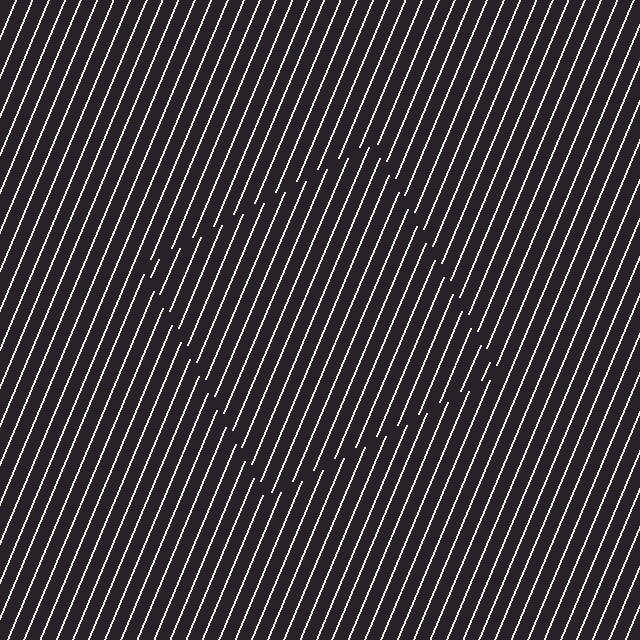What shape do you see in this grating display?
An illusory square. The interior of the shape contains the same grating, shifted by half a period — the contour is defined by the phase discontinuity where line-ends from the inner and outer gratings abut.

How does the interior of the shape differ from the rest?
The interior of the shape contains the same grating, shifted by half a period — the contour is defined by the phase discontinuity where line-ends from the inner and outer gratings abut.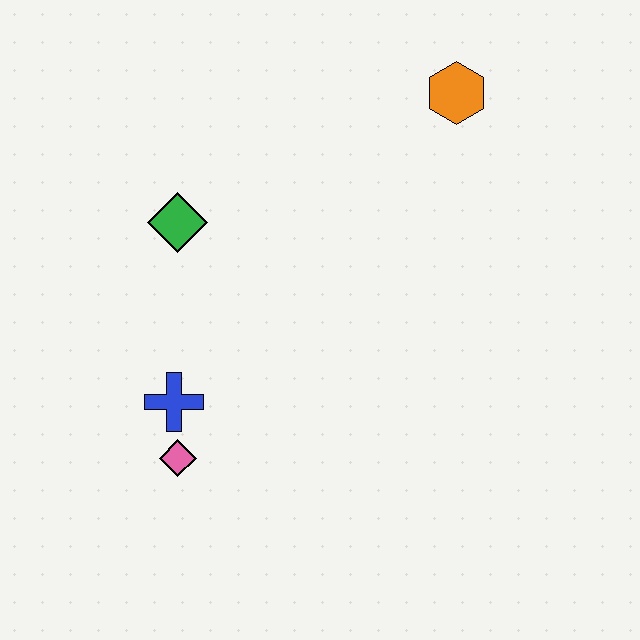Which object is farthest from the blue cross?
The orange hexagon is farthest from the blue cross.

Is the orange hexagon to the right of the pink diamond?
Yes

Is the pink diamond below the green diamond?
Yes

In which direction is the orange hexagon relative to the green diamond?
The orange hexagon is to the right of the green diamond.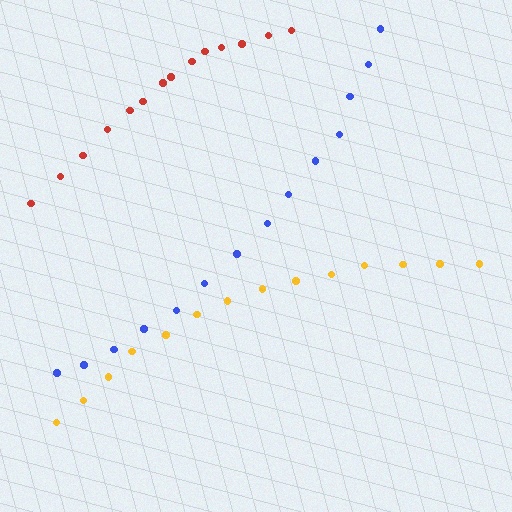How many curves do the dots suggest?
There are 3 distinct paths.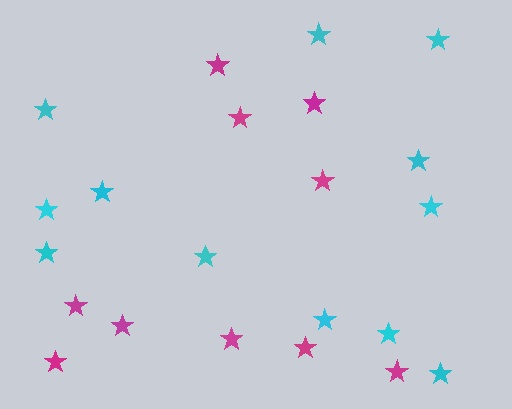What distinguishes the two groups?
There are 2 groups: one group of cyan stars (12) and one group of magenta stars (10).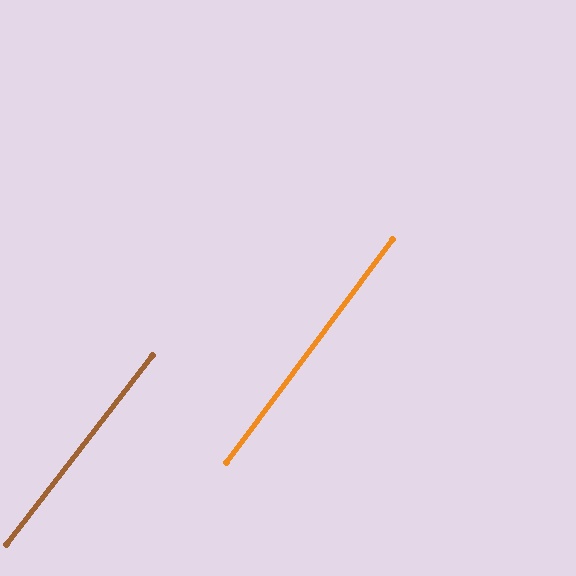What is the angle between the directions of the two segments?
Approximately 1 degree.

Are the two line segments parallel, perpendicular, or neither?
Parallel — their directions differ by only 1.0°.